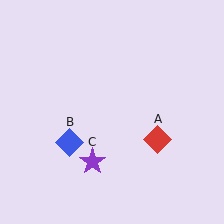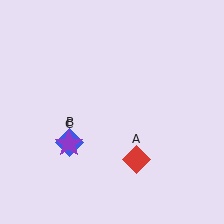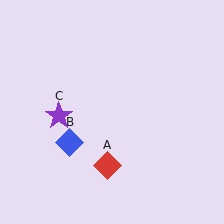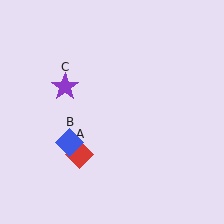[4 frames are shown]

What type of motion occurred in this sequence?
The red diamond (object A), purple star (object C) rotated clockwise around the center of the scene.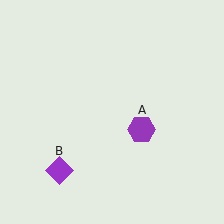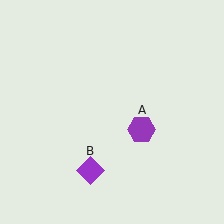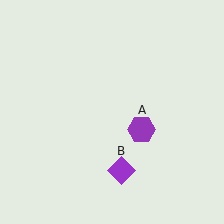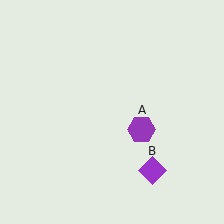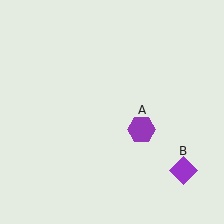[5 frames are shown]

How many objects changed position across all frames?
1 object changed position: purple diamond (object B).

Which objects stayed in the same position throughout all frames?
Purple hexagon (object A) remained stationary.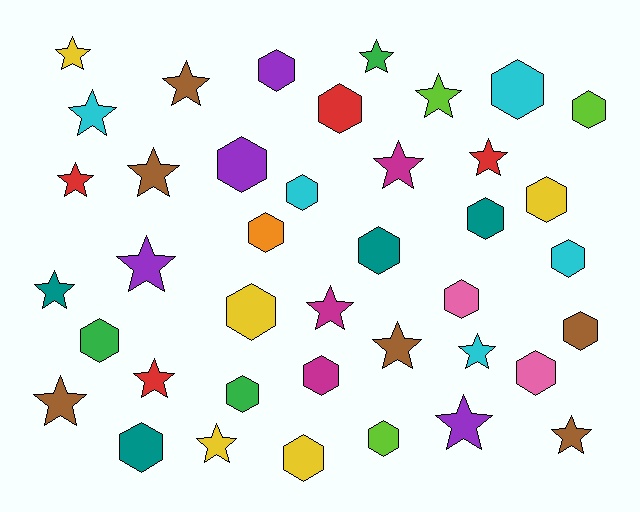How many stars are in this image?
There are 19 stars.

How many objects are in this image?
There are 40 objects.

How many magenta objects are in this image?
There are 3 magenta objects.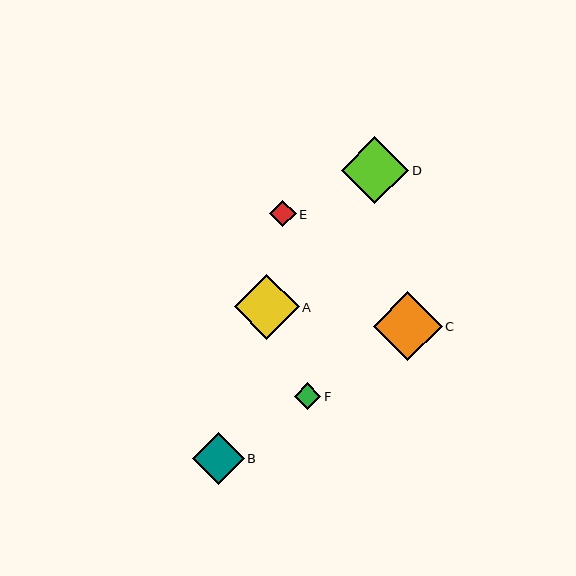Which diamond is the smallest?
Diamond F is the smallest with a size of approximately 27 pixels.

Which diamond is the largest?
Diamond C is the largest with a size of approximately 69 pixels.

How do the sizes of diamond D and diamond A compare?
Diamond D and diamond A are approximately the same size.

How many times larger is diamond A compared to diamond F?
Diamond A is approximately 2.4 times the size of diamond F.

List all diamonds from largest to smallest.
From largest to smallest: C, D, A, B, E, F.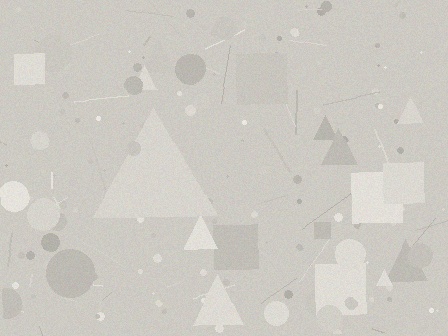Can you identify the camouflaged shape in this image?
The camouflaged shape is a triangle.